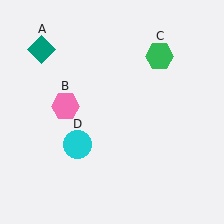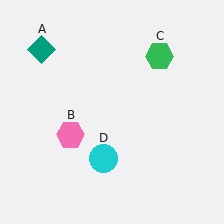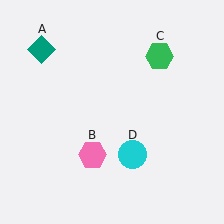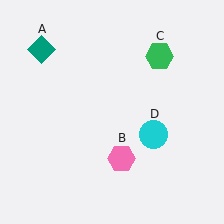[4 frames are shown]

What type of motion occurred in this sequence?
The pink hexagon (object B), cyan circle (object D) rotated counterclockwise around the center of the scene.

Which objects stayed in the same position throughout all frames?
Teal diamond (object A) and green hexagon (object C) remained stationary.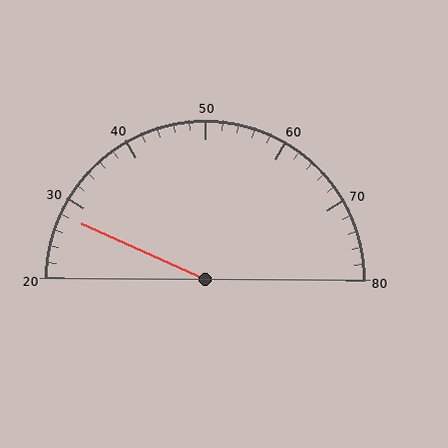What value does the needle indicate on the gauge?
The needle indicates approximately 28.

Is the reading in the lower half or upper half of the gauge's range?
The reading is in the lower half of the range (20 to 80).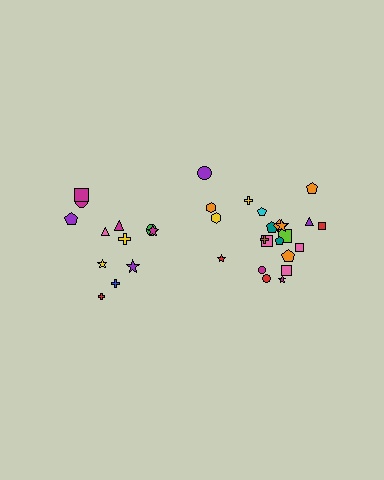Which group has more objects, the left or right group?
The right group.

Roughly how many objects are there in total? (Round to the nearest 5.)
Roughly 35 objects in total.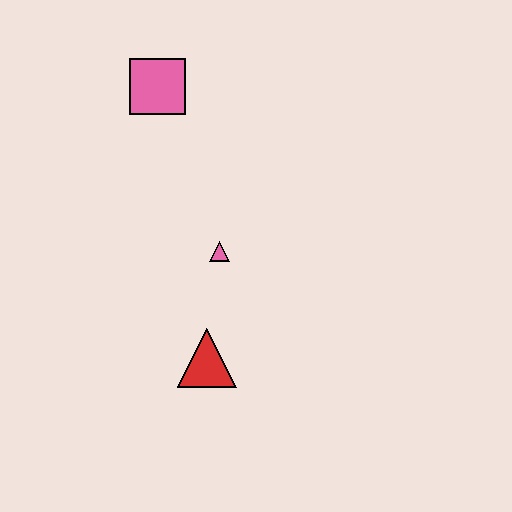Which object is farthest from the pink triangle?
The pink square is farthest from the pink triangle.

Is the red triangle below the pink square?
Yes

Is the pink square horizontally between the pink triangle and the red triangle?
No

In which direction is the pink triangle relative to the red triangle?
The pink triangle is above the red triangle.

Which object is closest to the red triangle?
The pink triangle is closest to the red triangle.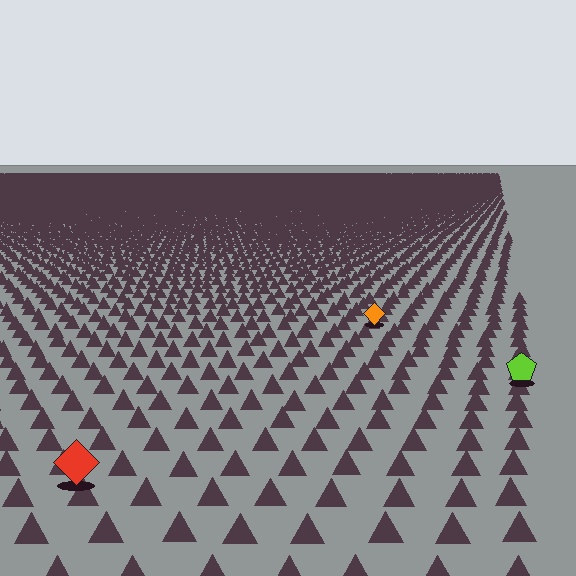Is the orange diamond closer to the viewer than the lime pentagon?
No. The lime pentagon is closer — you can tell from the texture gradient: the ground texture is coarser near it.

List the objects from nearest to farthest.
From nearest to farthest: the red diamond, the lime pentagon, the orange diamond.